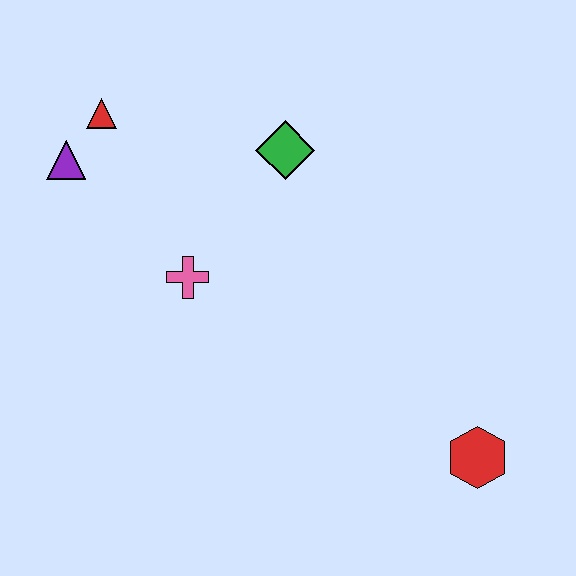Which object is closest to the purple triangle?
The red triangle is closest to the purple triangle.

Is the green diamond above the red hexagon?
Yes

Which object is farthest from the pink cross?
The red hexagon is farthest from the pink cross.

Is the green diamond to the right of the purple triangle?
Yes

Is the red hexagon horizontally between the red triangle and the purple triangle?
No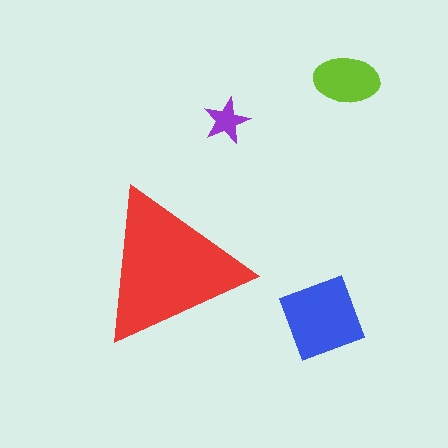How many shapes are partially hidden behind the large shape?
0 shapes are partially hidden.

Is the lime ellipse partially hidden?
No, the lime ellipse is fully visible.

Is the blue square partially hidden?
No, the blue square is fully visible.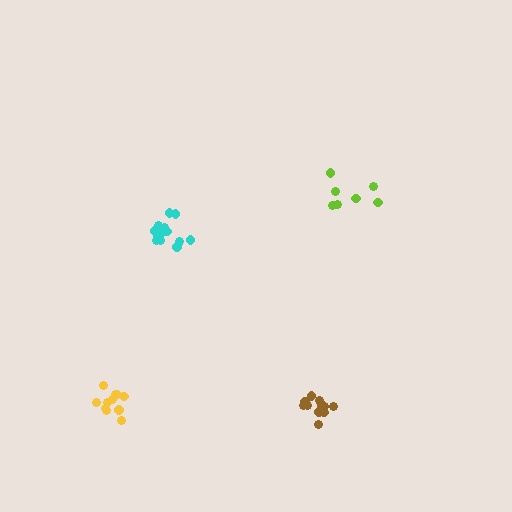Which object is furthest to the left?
The yellow cluster is leftmost.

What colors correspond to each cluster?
The clusters are colored: lime, cyan, brown, yellow.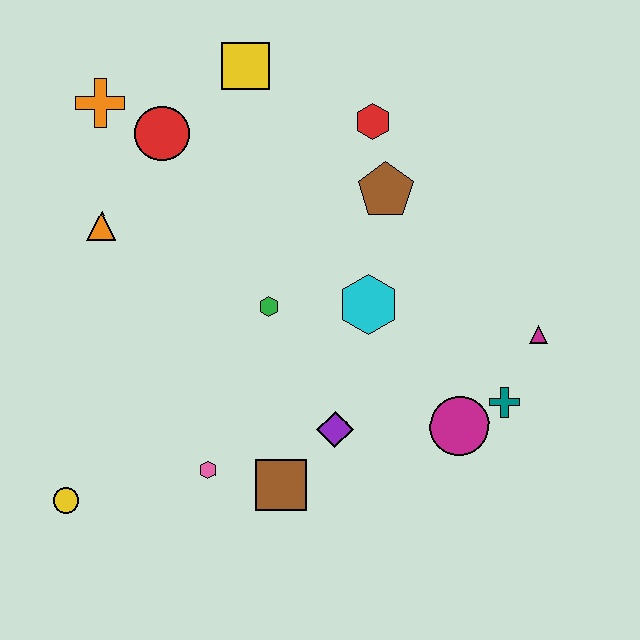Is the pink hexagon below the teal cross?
Yes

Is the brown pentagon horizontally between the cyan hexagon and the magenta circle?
Yes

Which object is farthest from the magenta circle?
The orange cross is farthest from the magenta circle.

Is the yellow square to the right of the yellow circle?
Yes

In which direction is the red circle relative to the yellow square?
The red circle is to the left of the yellow square.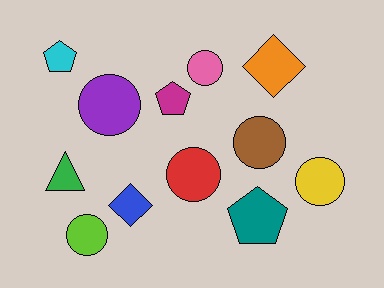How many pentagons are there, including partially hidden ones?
There are 3 pentagons.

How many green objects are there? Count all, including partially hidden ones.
There is 1 green object.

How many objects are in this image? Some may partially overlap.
There are 12 objects.